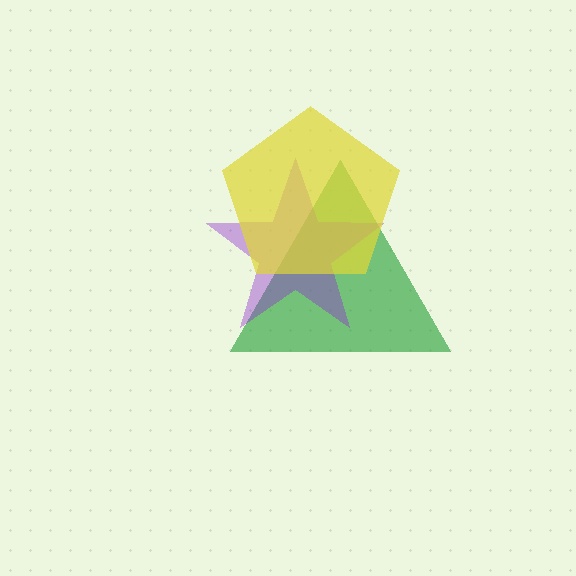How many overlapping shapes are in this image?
There are 3 overlapping shapes in the image.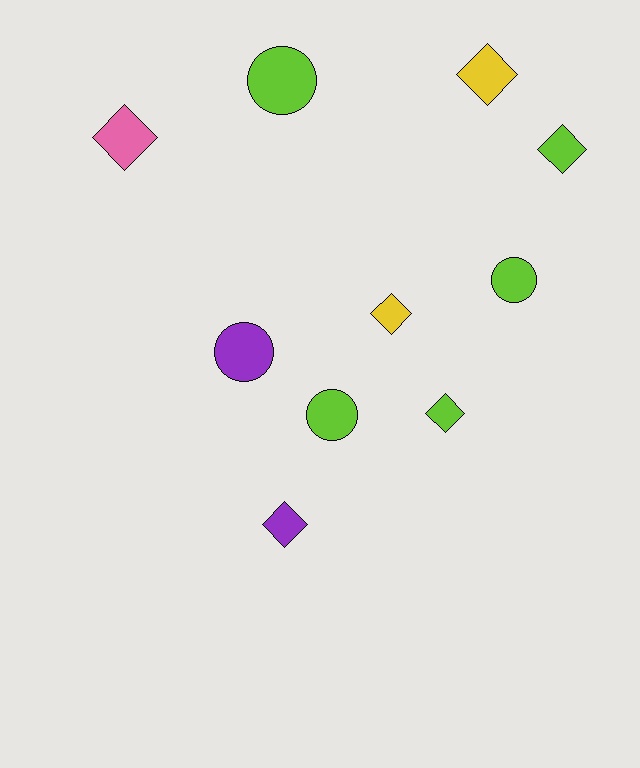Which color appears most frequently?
Lime, with 5 objects.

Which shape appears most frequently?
Diamond, with 6 objects.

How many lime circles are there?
There are 3 lime circles.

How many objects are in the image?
There are 10 objects.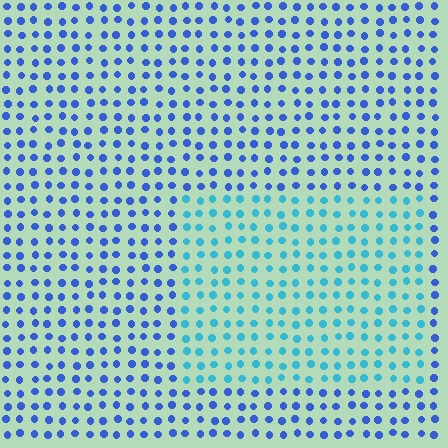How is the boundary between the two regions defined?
The boundary is defined purely by a slight shift in hue (about 36 degrees). Spacing, size, and orientation are identical on both sides.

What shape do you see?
I see a rectangle.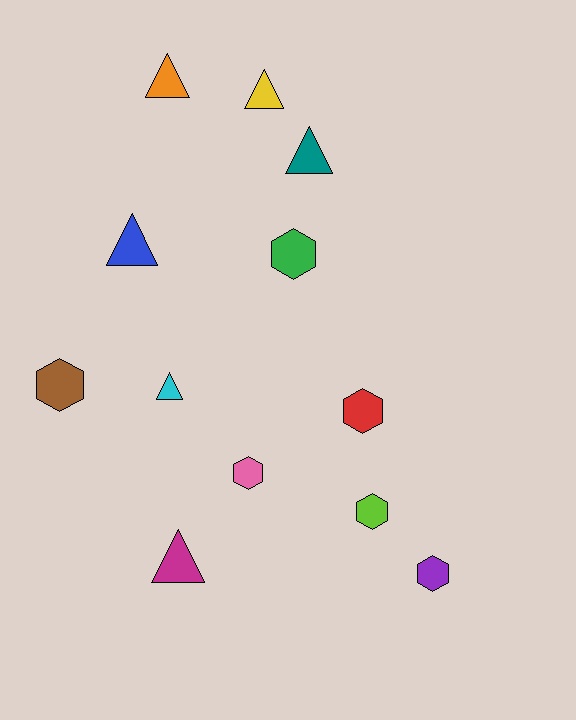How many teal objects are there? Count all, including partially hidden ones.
There is 1 teal object.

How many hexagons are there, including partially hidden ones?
There are 6 hexagons.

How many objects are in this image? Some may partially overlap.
There are 12 objects.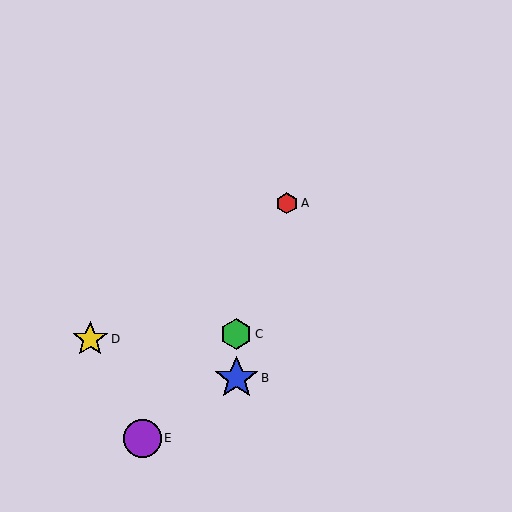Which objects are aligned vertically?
Objects B, C are aligned vertically.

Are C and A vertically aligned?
No, C is at x≈236 and A is at x≈287.